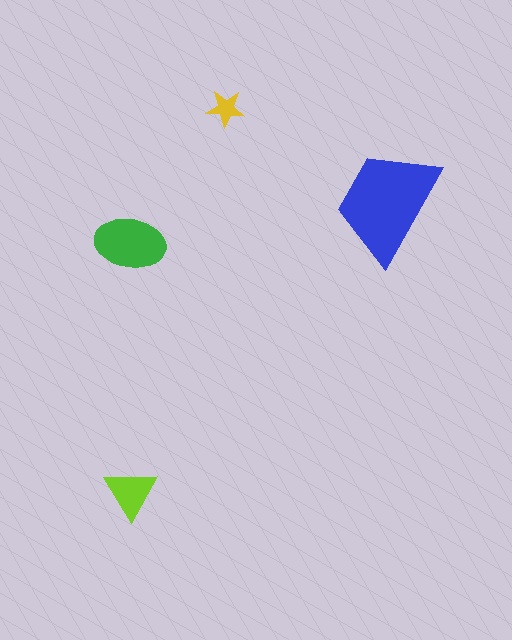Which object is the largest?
The blue trapezoid.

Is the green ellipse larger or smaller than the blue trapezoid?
Smaller.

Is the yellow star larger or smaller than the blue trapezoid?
Smaller.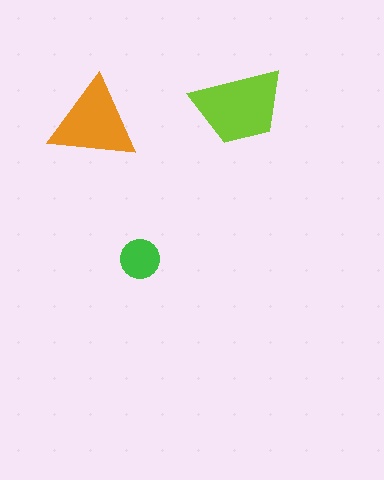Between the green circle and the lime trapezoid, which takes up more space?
The lime trapezoid.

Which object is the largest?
The lime trapezoid.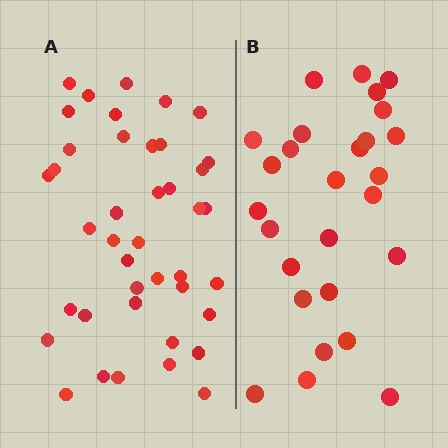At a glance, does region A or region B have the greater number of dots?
Region A (the left region) has more dots.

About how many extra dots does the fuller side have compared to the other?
Region A has approximately 15 more dots than region B.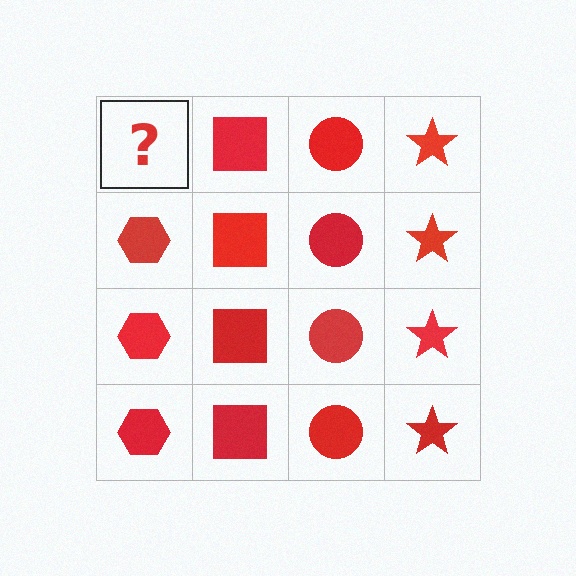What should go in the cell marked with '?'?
The missing cell should contain a red hexagon.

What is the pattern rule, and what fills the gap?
The rule is that each column has a consistent shape. The gap should be filled with a red hexagon.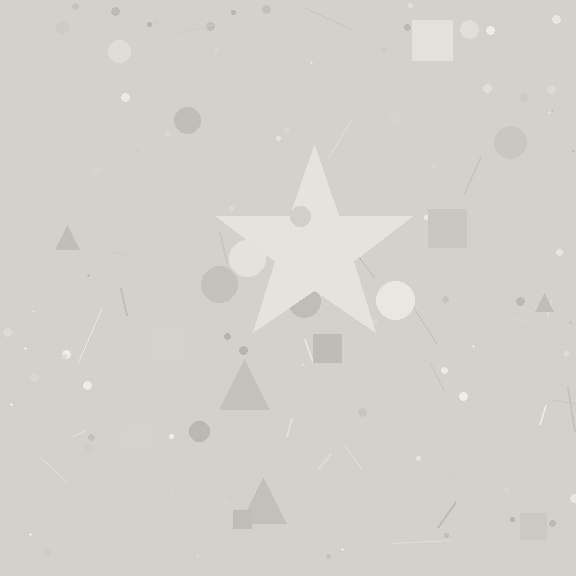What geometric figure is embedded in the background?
A star is embedded in the background.